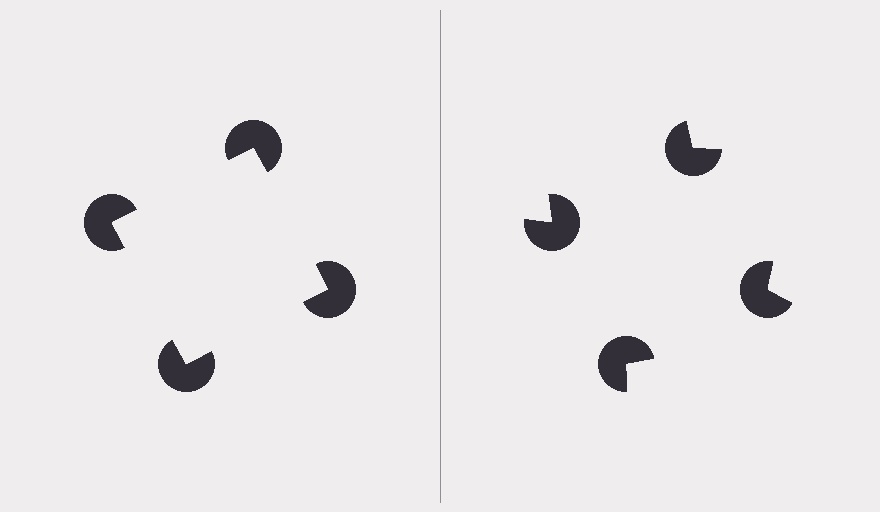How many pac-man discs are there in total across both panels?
8 — 4 on each side.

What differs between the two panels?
The pac-man discs are positioned identically on both sides; only the wedge orientations differ. On the left they align to a square; on the right they are misaligned.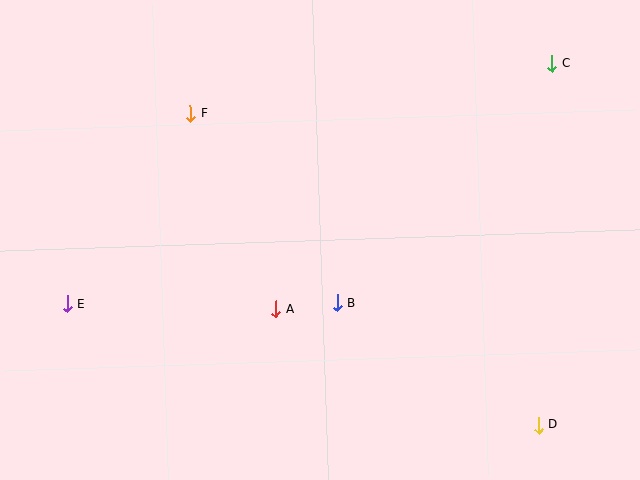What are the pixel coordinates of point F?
Point F is at (191, 113).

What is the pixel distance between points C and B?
The distance between C and B is 322 pixels.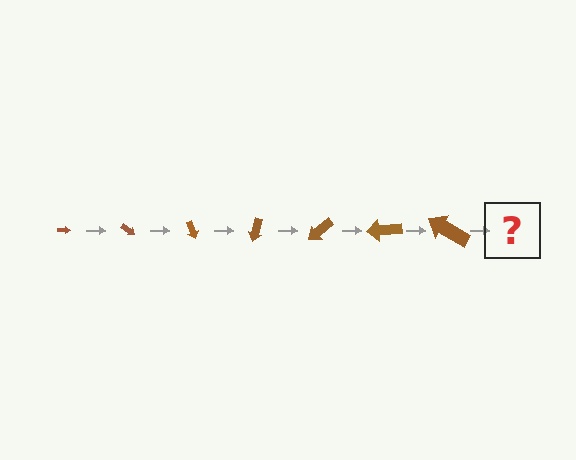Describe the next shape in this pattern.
It should be an arrow, larger than the previous one and rotated 245 degrees from the start.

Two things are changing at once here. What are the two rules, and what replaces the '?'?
The two rules are that the arrow grows larger each step and it rotates 35 degrees each step. The '?' should be an arrow, larger than the previous one and rotated 245 degrees from the start.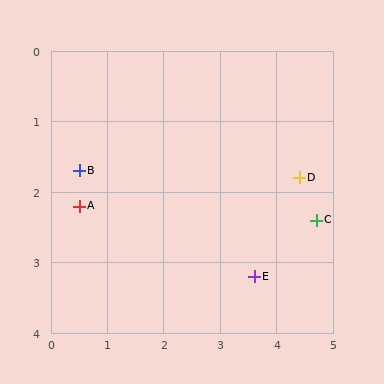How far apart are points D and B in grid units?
Points D and B are about 3.9 grid units apart.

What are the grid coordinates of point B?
Point B is at approximately (0.5, 1.7).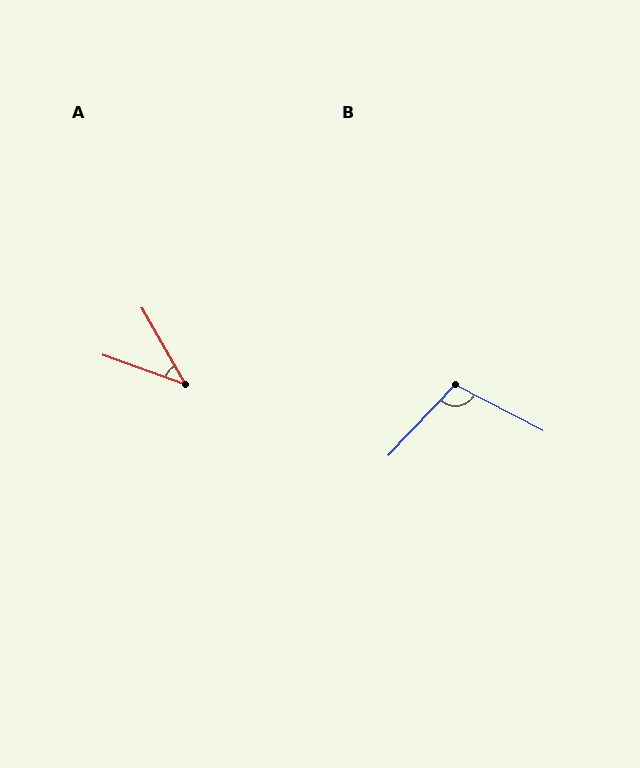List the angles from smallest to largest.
A (41°), B (106°).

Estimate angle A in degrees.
Approximately 41 degrees.